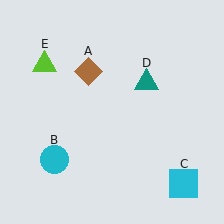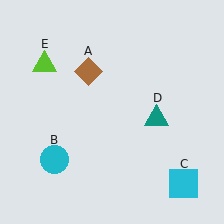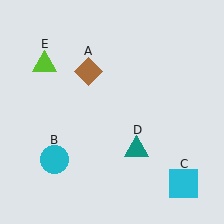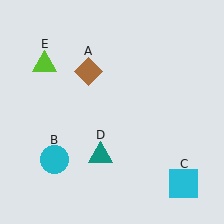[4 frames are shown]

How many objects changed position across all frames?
1 object changed position: teal triangle (object D).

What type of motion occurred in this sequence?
The teal triangle (object D) rotated clockwise around the center of the scene.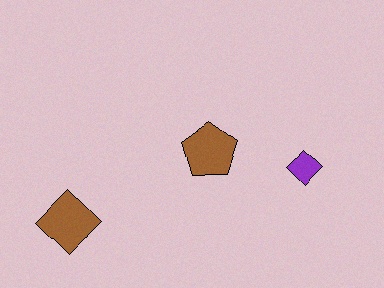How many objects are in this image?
There are 3 objects.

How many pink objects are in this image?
There are no pink objects.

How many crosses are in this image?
There are no crosses.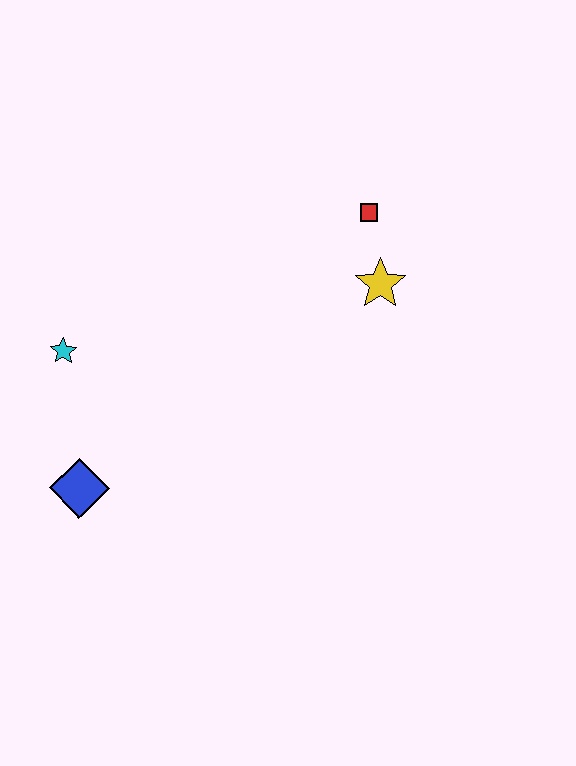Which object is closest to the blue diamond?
The cyan star is closest to the blue diamond.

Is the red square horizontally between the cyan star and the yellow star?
Yes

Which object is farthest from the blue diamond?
The red square is farthest from the blue diamond.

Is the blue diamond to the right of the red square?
No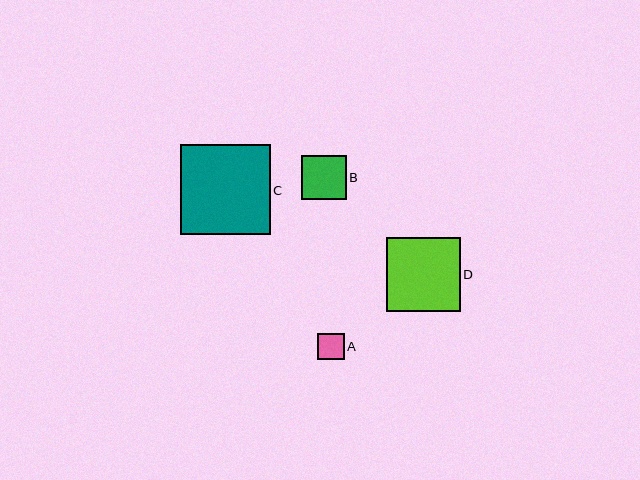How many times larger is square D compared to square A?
Square D is approximately 2.8 times the size of square A.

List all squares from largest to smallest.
From largest to smallest: C, D, B, A.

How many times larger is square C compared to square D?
Square C is approximately 1.2 times the size of square D.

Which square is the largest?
Square C is the largest with a size of approximately 89 pixels.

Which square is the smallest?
Square A is the smallest with a size of approximately 27 pixels.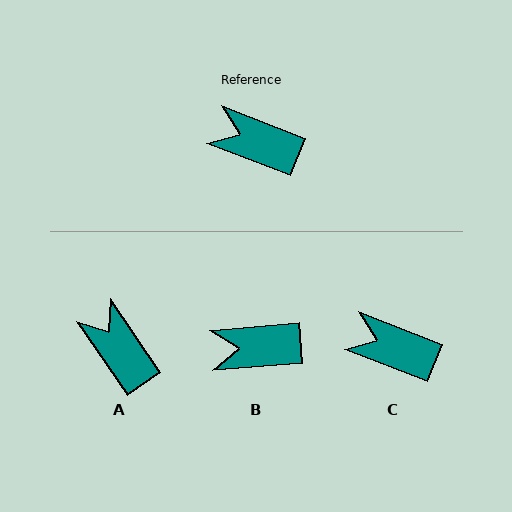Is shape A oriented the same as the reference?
No, it is off by about 34 degrees.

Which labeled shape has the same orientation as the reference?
C.